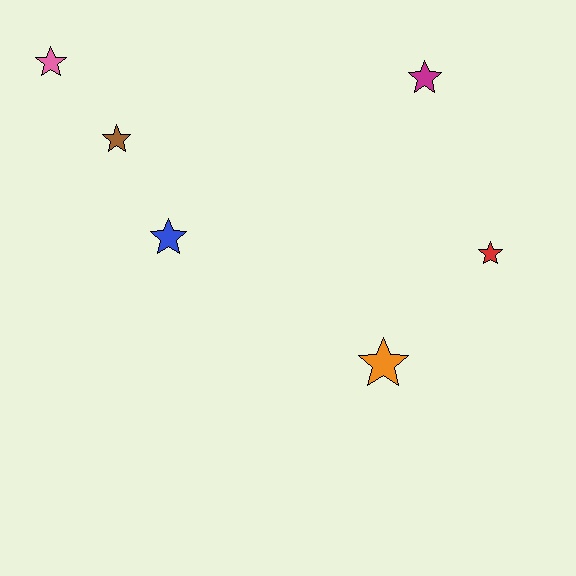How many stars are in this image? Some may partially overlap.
There are 6 stars.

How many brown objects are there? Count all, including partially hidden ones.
There is 1 brown object.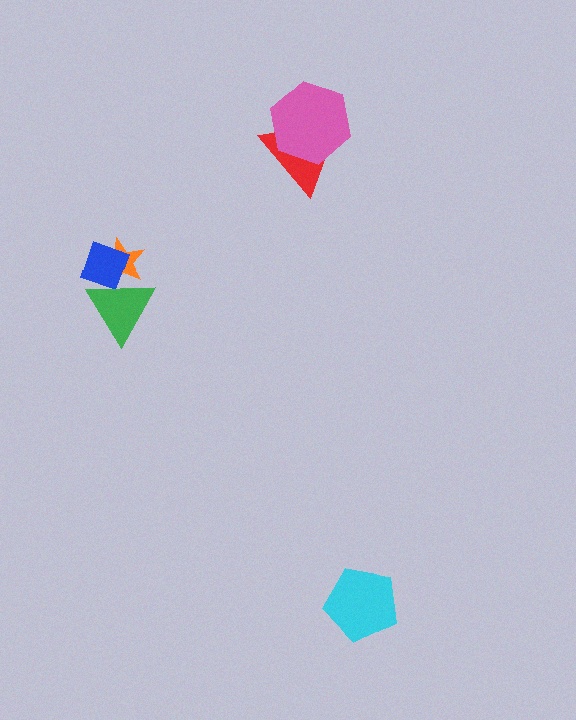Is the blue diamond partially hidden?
Yes, it is partially covered by another shape.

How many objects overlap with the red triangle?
1 object overlaps with the red triangle.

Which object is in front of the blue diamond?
The green triangle is in front of the blue diamond.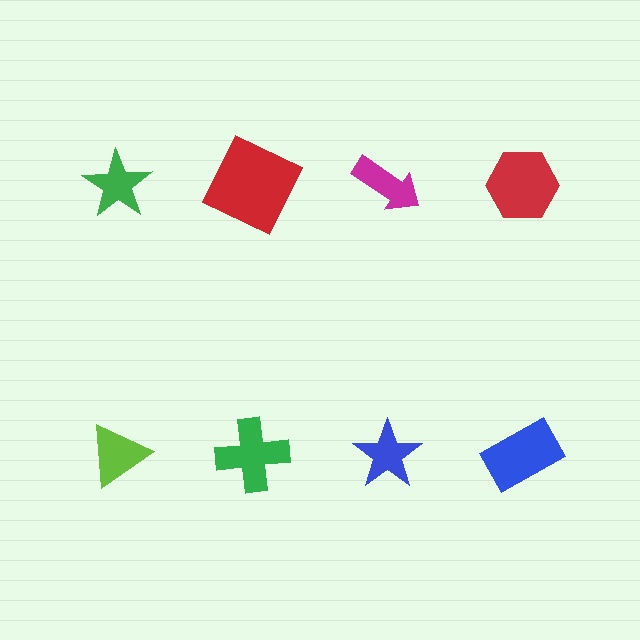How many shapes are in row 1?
4 shapes.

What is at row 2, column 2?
A green cross.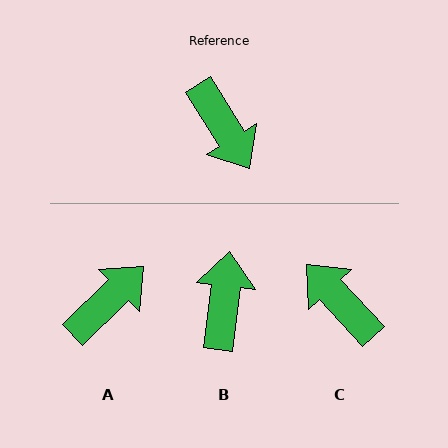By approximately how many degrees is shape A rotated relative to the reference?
Approximately 102 degrees counter-clockwise.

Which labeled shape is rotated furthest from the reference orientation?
C, about 169 degrees away.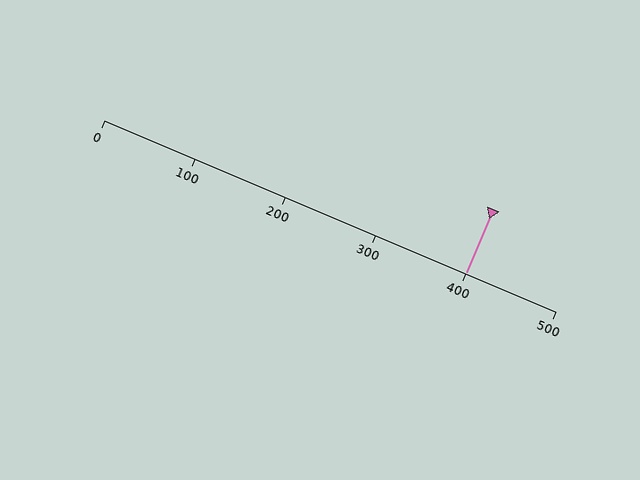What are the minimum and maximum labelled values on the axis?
The axis runs from 0 to 500.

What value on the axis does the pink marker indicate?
The marker indicates approximately 400.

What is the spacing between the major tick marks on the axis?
The major ticks are spaced 100 apart.